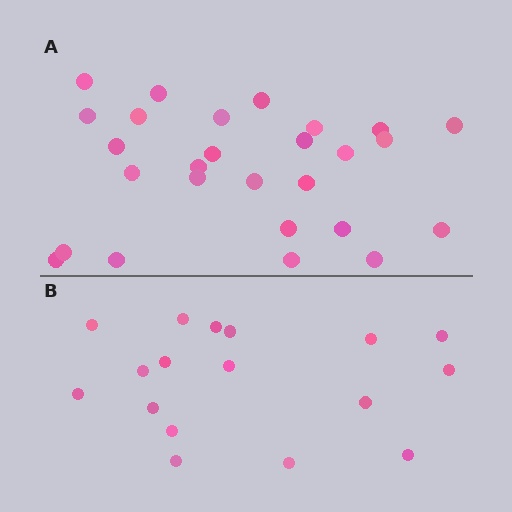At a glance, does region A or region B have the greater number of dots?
Region A (the top region) has more dots.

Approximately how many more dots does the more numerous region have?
Region A has roughly 10 or so more dots than region B.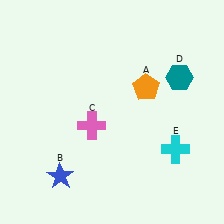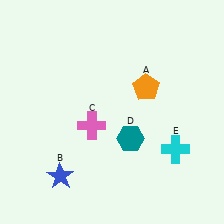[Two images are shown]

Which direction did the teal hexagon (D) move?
The teal hexagon (D) moved down.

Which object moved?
The teal hexagon (D) moved down.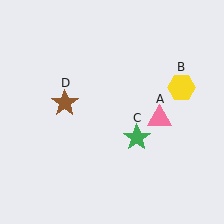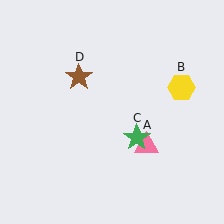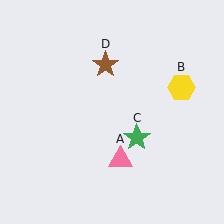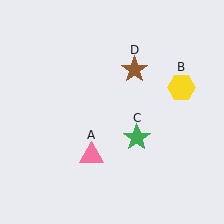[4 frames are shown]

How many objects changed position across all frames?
2 objects changed position: pink triangle (object A), brown star (object D).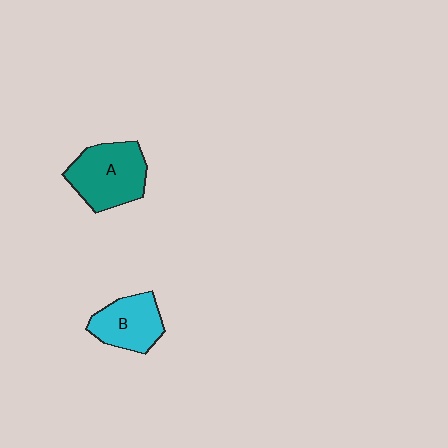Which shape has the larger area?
Shape A (teal).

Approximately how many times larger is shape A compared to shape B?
Approximately 1.3 times.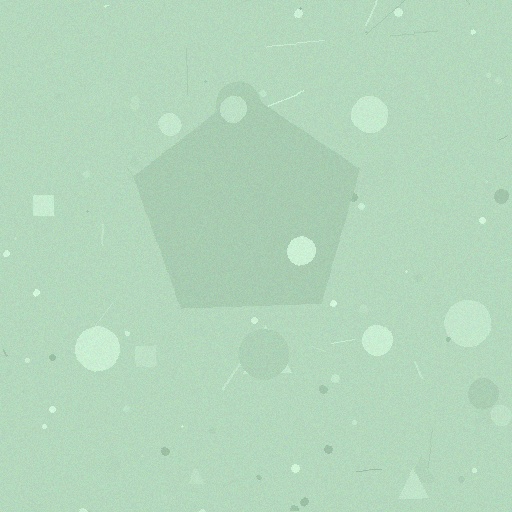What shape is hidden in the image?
A pentagon is hidden in the image.